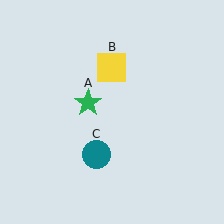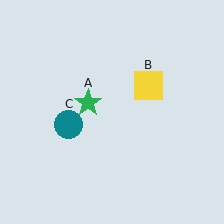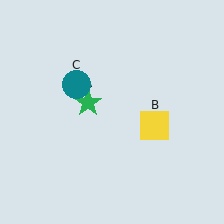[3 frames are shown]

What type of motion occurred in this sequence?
The yellow square (object B), teal circle (object C) rotated clockwise around the center of the scene.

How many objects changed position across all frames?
2 objects changed position: yellow square (object B), teal circle (object C).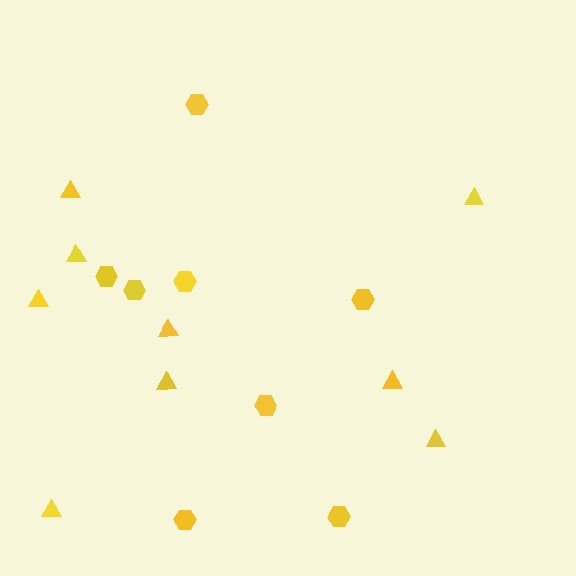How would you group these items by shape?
There are 2 groups: one group of triangles (9) and one group of hexagons (8).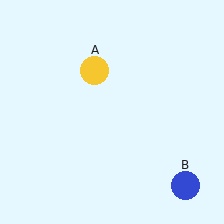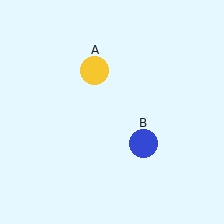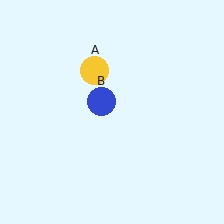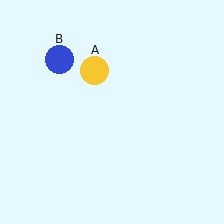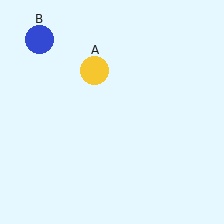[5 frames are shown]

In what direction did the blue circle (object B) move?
The blue circle (object B) moved up and to the left.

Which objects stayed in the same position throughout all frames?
Yellow circle (object A) remained stationary.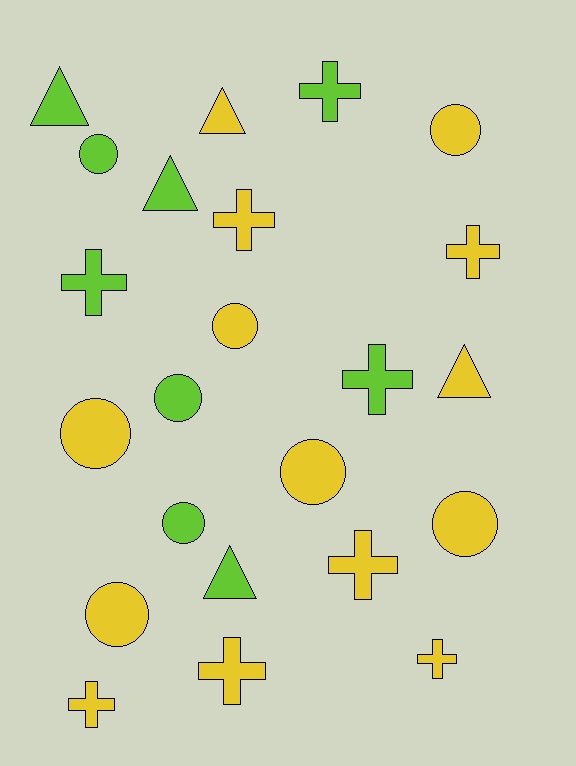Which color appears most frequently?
Yellow, with 14 objects.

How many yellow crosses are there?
There are 6 yellow crosses.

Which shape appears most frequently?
Cross, with 9 objects.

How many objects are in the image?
There are 23 objects.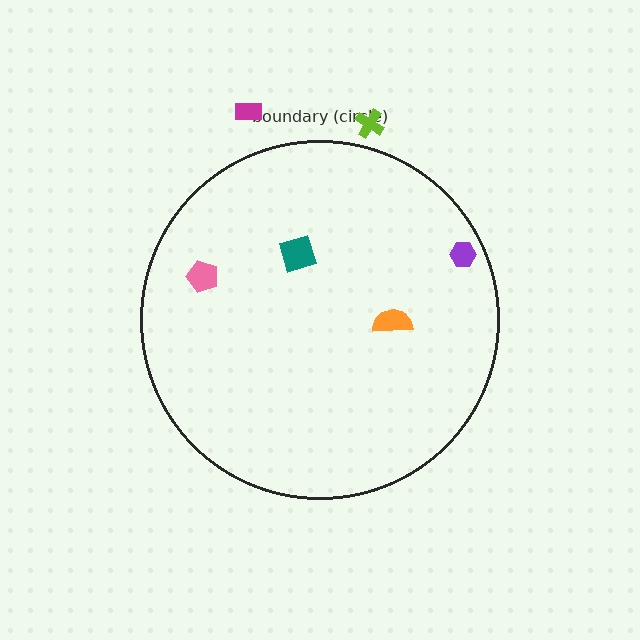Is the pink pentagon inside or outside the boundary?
Inside.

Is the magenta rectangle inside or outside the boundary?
Outside.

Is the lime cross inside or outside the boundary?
Outside.